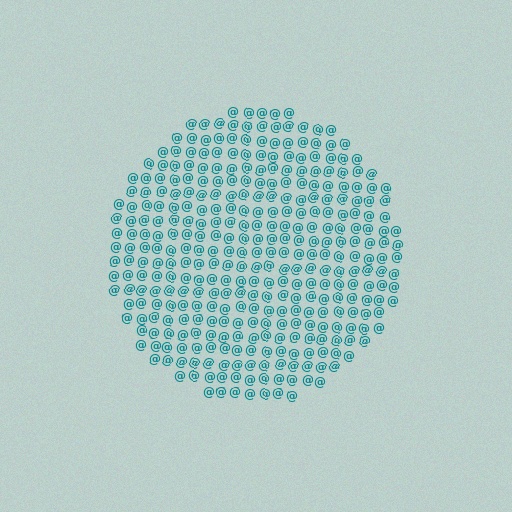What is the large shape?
The large shape is a circle.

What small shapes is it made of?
It is made of small at signs.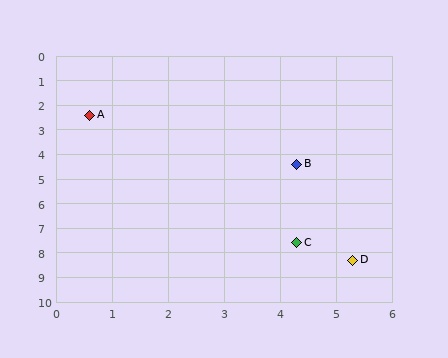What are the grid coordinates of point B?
Point B is at approximately (4.3, 4.4).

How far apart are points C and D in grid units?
Points C and D are about 1.2 grid units apart.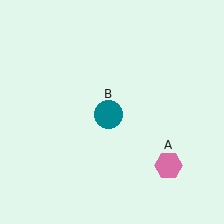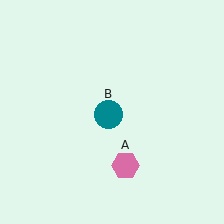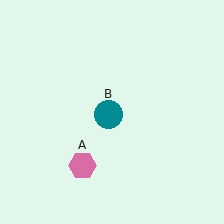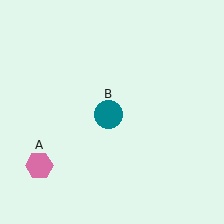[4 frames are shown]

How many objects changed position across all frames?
1 object changed position: pink hexagon (object A).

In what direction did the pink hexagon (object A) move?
The pink hexagon (object A) moved left.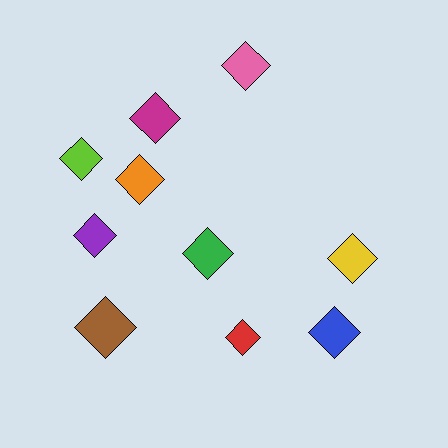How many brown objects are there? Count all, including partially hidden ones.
There is 1 brown object.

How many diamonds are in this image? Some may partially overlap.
There are 10 diamonds.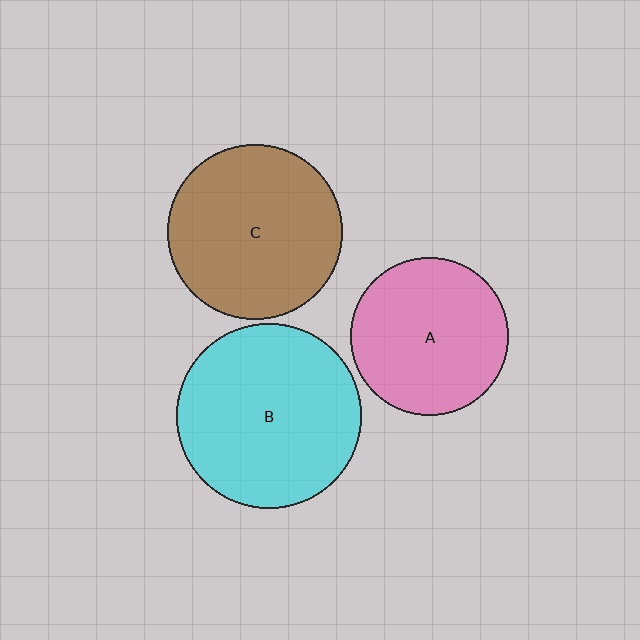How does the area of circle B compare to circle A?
Approximately 1.4 times.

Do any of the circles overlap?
No, none of the circles overlap.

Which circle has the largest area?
Circle B (cyan).